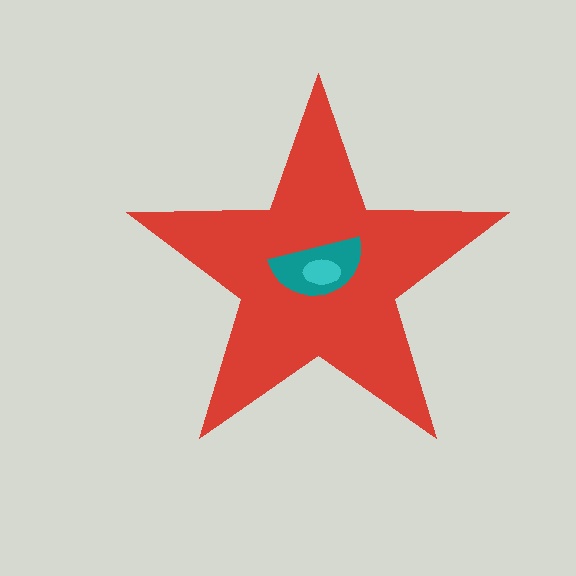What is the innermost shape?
The cyan ellipse.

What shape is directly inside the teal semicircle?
The cyan ellipse.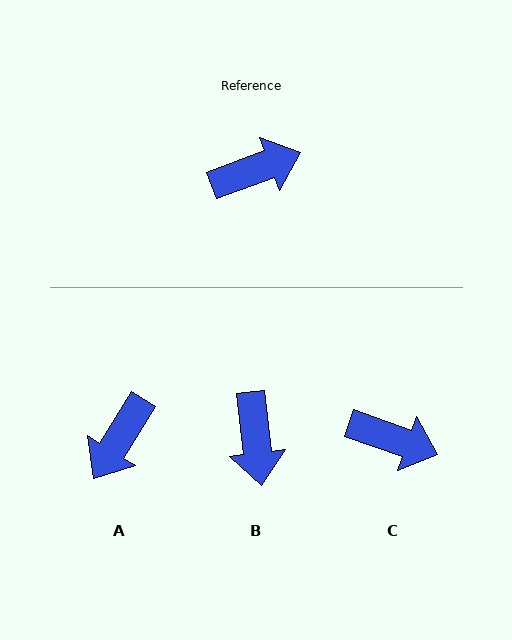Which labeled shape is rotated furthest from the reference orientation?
A, about 143 degrees away.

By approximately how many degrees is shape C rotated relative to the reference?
Approximately 40 degrees clockwise.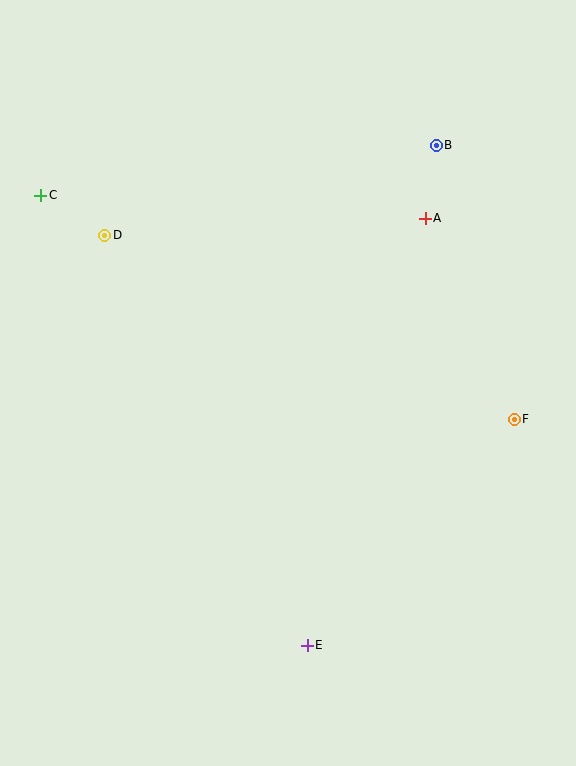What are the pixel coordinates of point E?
Point E is at (307, 645).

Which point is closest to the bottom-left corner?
Point E is closest to the bottom-left corner.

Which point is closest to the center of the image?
Point A at (425, 218) is closest to the center.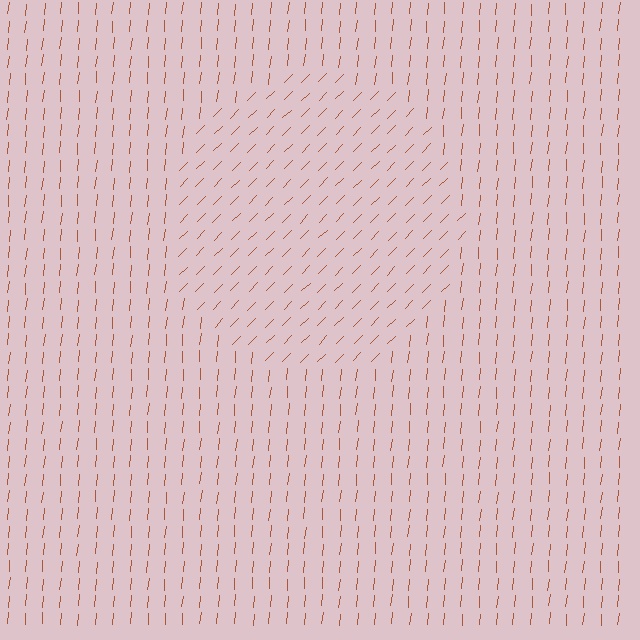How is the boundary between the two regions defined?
The boundary is defined purely by a change in line orientation (approximately 39 degrees difference). All lines are the same color and thickness.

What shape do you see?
I see a circle.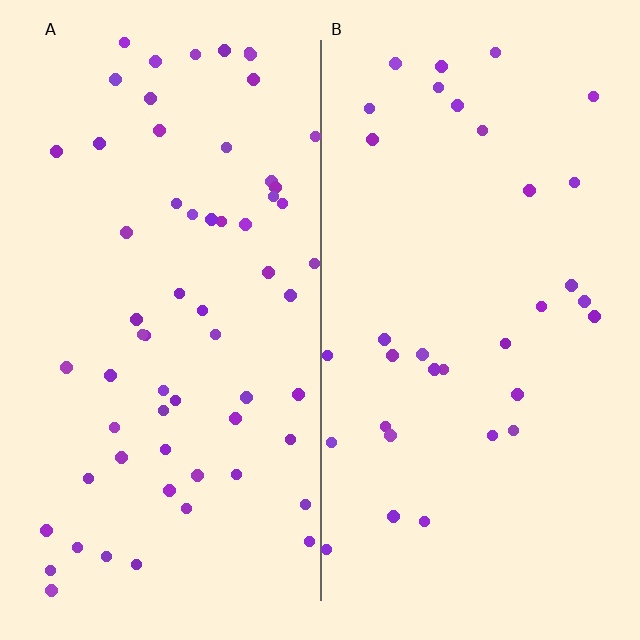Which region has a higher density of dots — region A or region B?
A (the left).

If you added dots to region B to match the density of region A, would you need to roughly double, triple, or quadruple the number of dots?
Approximately double.